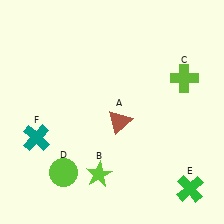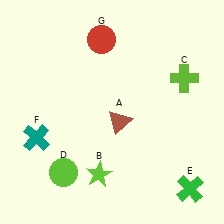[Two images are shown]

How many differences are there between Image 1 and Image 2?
There is 1 difference between the two images.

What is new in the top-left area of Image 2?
A red circle (G) was added in the top-left area of Image 2.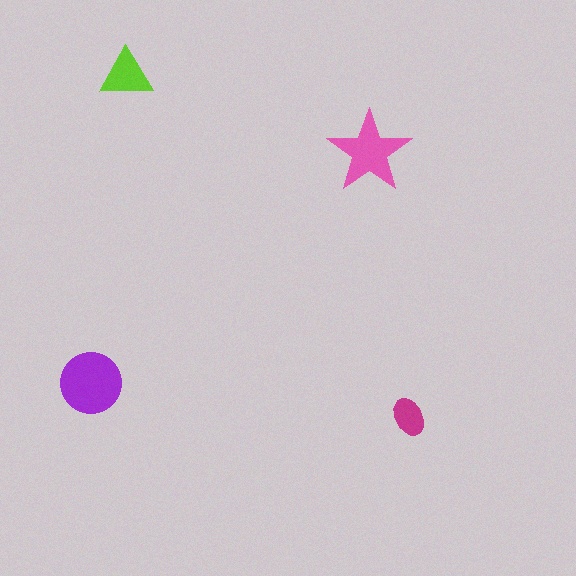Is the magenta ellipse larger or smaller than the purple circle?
Smaller.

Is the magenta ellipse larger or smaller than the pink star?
Smaller.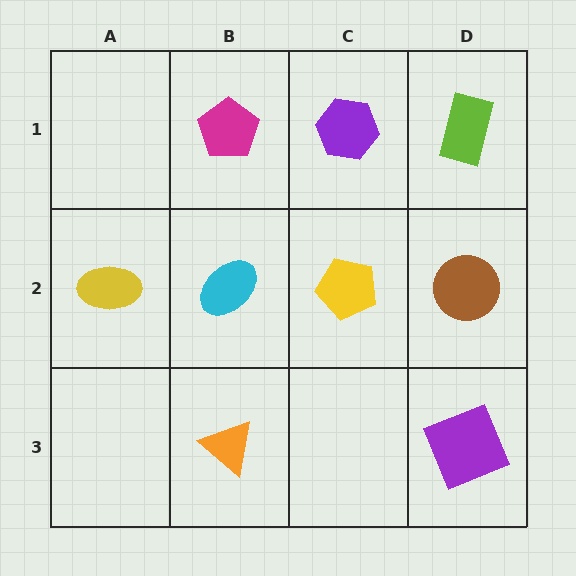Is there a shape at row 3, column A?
No, that cell is empty.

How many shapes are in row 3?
2 shapes.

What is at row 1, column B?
A magenta pentagon.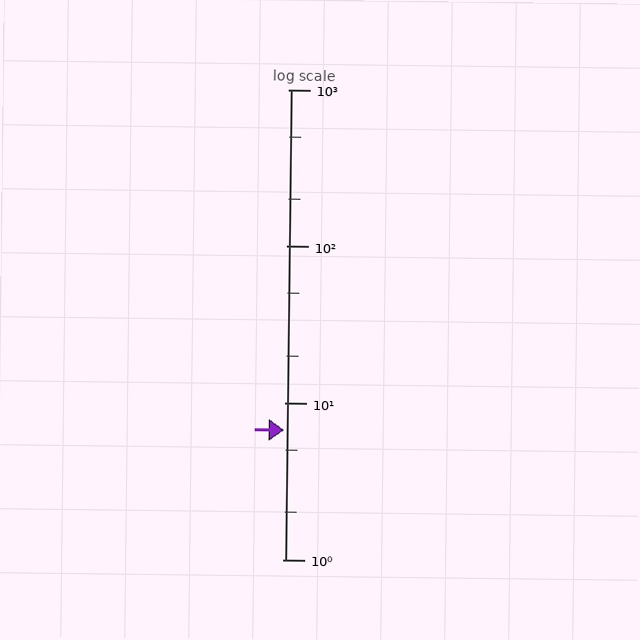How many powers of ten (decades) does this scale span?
The scale spans 3 decades, from 1 to 1000.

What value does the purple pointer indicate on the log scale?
The pointer indicates approximately 6.7.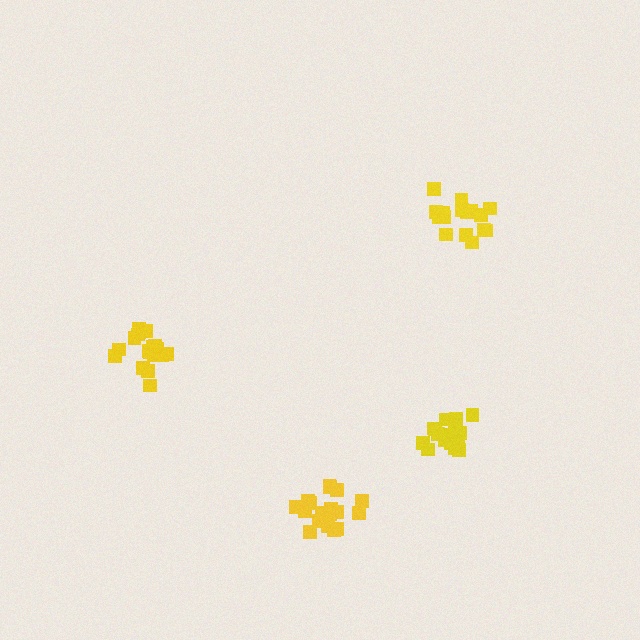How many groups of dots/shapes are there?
There are 4 groups.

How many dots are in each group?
Group 1: 19 dots, Group 2: 16 dots, Group 3: 17 dots, Group 4: 18 dots (70 total).